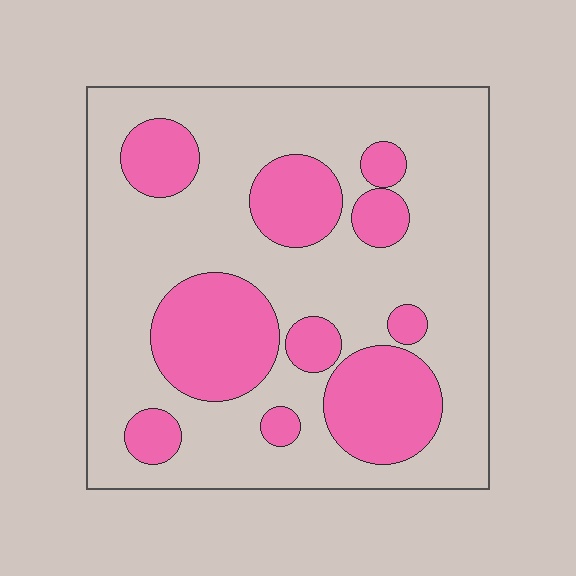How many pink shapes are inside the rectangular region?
10.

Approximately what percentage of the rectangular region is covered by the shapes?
Approximately 30%.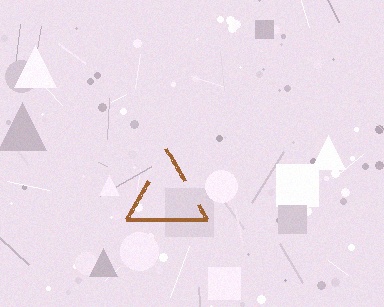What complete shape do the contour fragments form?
The contour fragments form a triangle.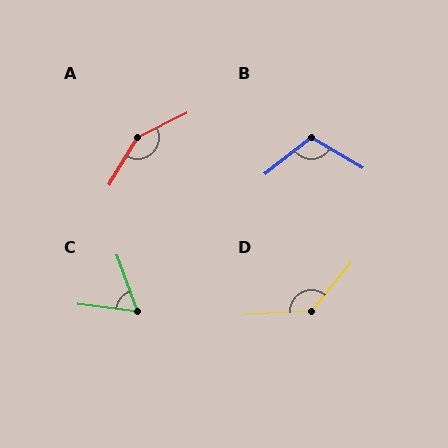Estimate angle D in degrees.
Approximately 132 degrees.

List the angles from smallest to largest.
C (63°), B (111°), D (132°), A (146°).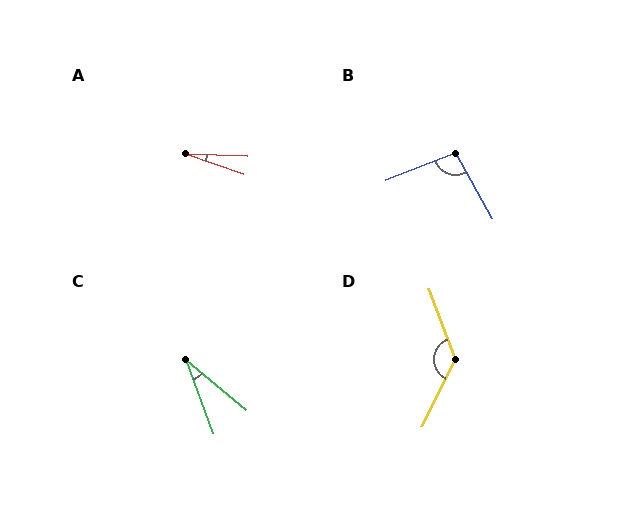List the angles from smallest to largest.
A (18°), C (30°), B (97°), D (133°).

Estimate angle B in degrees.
Approximately 97 degrees.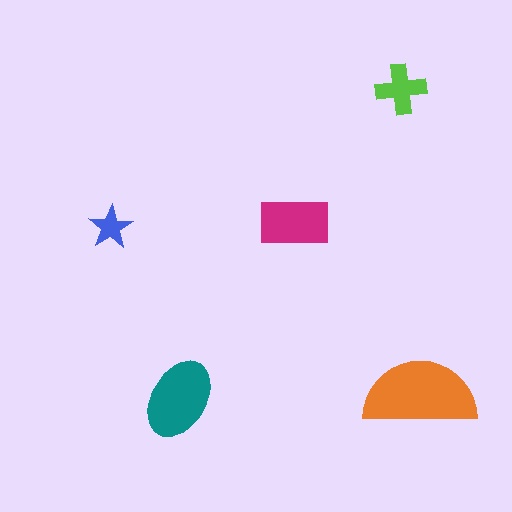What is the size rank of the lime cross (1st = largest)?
4th.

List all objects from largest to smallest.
The orange semicircle, the teal ellipse, the magenta rectangle, the lime cross, the blue star.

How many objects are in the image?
There are 5 objects in the image.